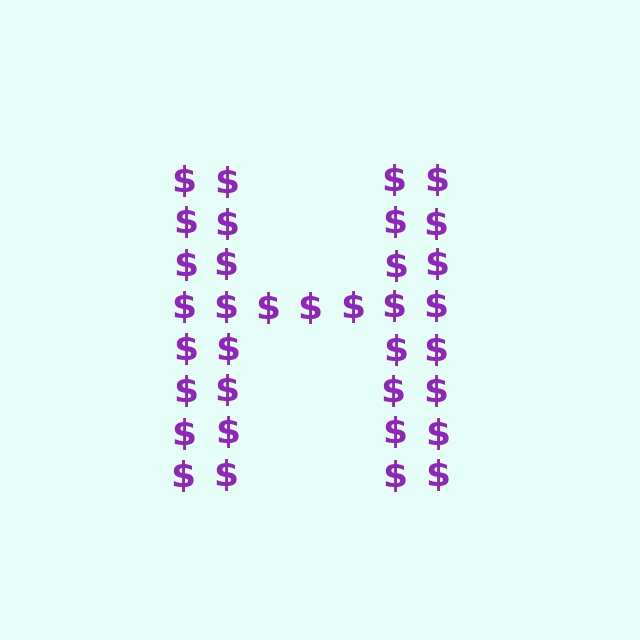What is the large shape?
The large shape is the letter H.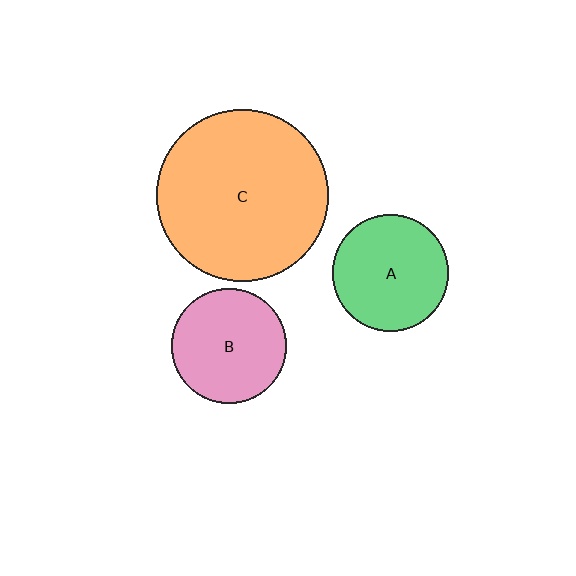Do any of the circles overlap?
No, none of the circles overlap.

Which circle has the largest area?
Circle C (orange).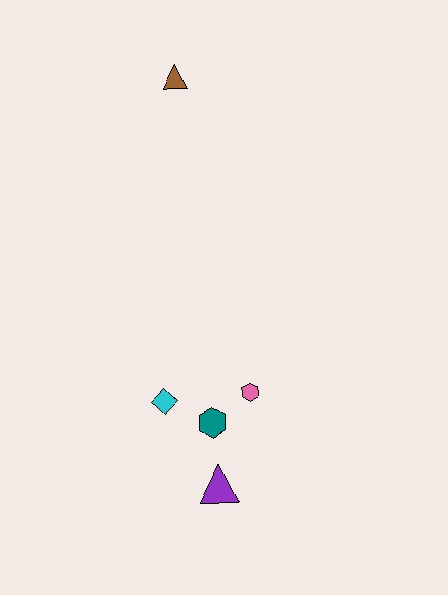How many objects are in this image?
There are 5 objects.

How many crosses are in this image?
There are no crosses.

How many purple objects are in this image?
There is 1 purple object.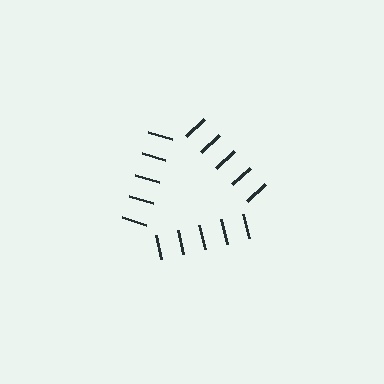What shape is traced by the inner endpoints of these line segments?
An illusory triangle — the line segments terminate on its edges but no continuous stroke is drawn.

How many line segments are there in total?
15 — 5 along each of the 3 edges.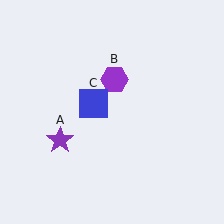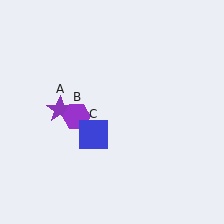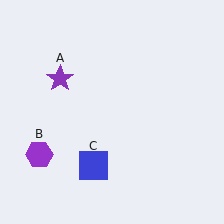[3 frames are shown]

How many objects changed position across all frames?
3 objects changed position: purple star (object A), purple hexagon (object B), blue square (object C).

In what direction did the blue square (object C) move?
The blue square (object C) moved down.